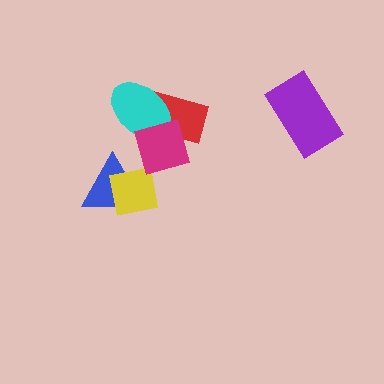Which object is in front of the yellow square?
The magenta diamond is in front of the yellow square.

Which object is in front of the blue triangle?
The yellow square is in front of the blue triangle.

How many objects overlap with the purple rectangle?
0 objects overlap with the purple rectangle.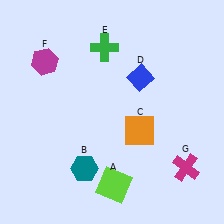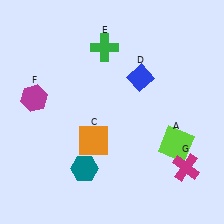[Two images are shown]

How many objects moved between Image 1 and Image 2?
3 objects moved between the two images.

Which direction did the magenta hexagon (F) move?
The magenta hexagon (F) moved down.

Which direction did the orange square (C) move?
The orange square (C) moved left.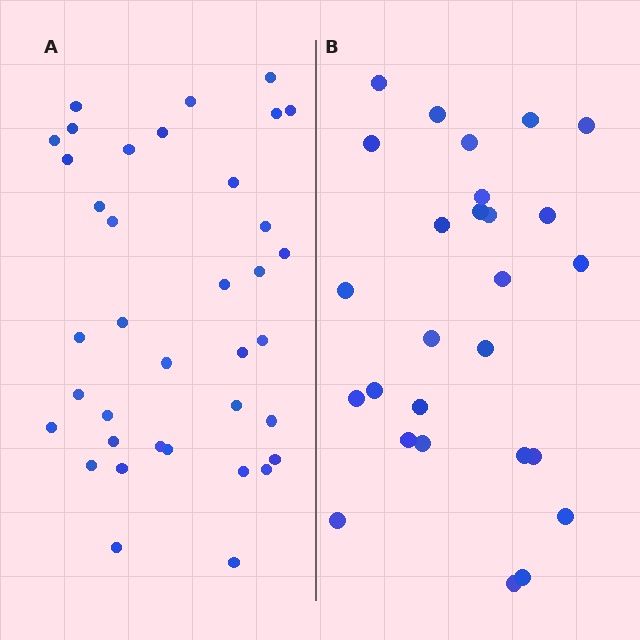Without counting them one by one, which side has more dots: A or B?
Region A (the left region) has more dots.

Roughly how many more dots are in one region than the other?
Region A has roughly 10 or so more dots than region B.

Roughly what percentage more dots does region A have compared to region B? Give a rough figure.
About 35% more.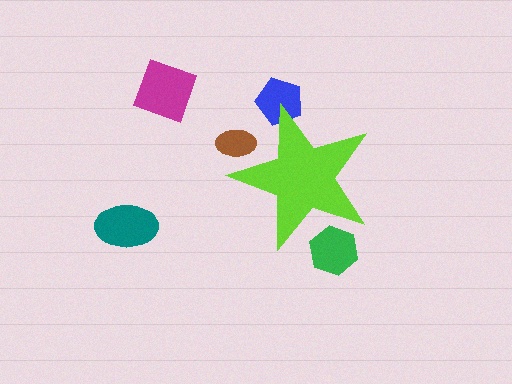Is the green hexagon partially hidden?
Yes, the green hexagon is partially hidden behind the lime star.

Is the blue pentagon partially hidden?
Yes, the blue pentagon is partially hidden behind the lime star.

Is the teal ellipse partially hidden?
No, the teal ellipse is fully visible.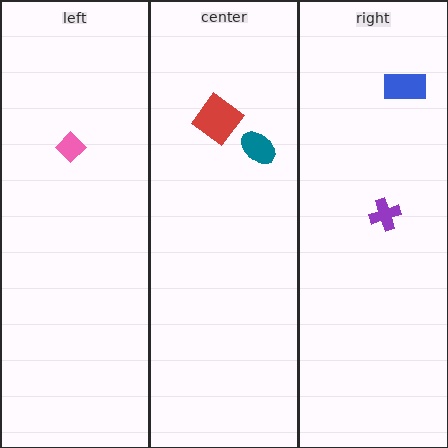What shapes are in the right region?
The blue rectangle, the purple cross.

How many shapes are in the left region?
1.